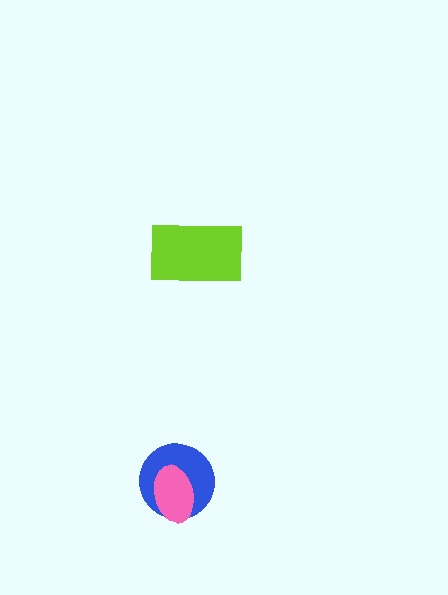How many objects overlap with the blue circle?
1 object overlaps with the blue circle.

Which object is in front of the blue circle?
The pink ellipse is in front of the blue circle.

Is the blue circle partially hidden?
Yes, it is partially covered by another shape.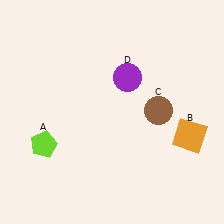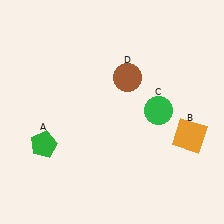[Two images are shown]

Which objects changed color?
A changed from lime to green. C changed from brown to green. D changed from purple to brown.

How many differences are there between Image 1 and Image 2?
There are 3 differences between the two images.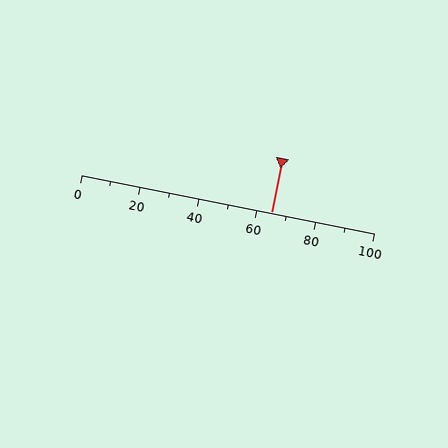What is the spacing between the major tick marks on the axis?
The major ticks are spaced 20 apart.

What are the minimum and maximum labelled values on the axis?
The axis runs from 0 to 100.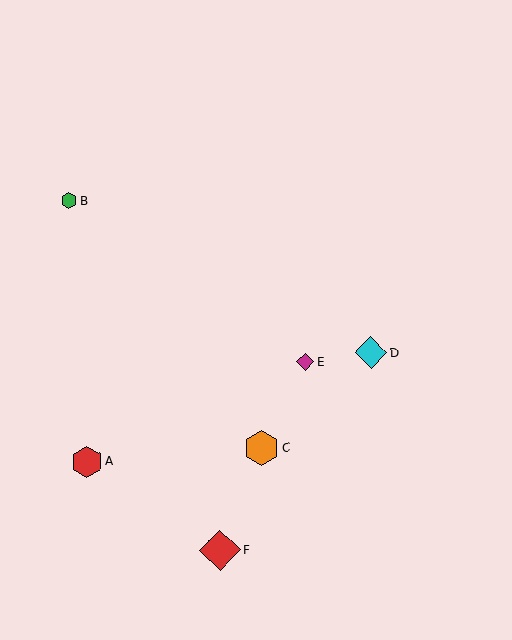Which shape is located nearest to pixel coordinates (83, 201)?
The green hexagon (labeled B) at (69, 201) is nearest to that location.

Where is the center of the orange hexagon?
The center of the orange hexagon is at (262, 448).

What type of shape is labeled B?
Shape B is a green hexagon.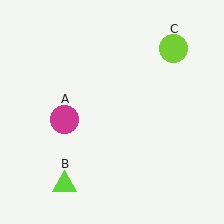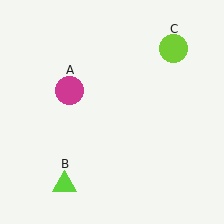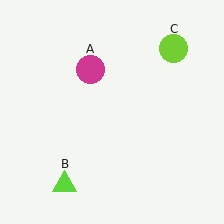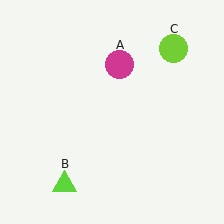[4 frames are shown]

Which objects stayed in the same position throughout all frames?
Lime triangle (object B) and lime circle (object C) remained stationary.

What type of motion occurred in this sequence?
The magenta circle (object A) rotated clockwise around the center of the scene.